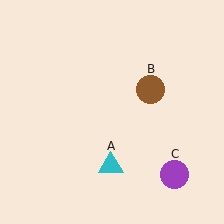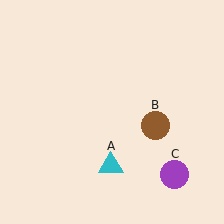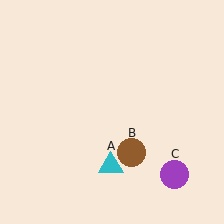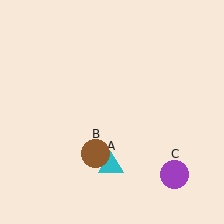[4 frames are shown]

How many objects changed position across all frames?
1 object changed position: brown circle (object B).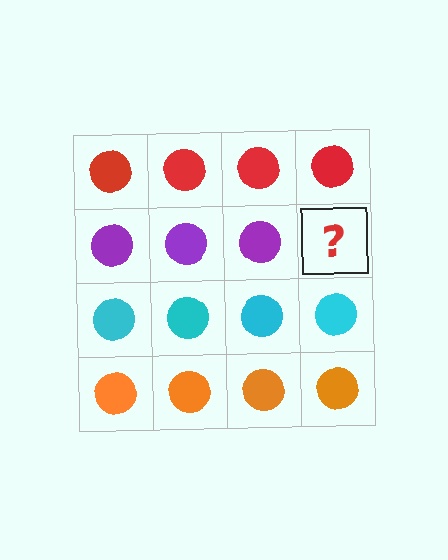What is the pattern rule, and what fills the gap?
The rule is that each row has a consistent color. The gap should be filled with a purple circle.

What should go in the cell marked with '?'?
The missing cell should contain a purple circle.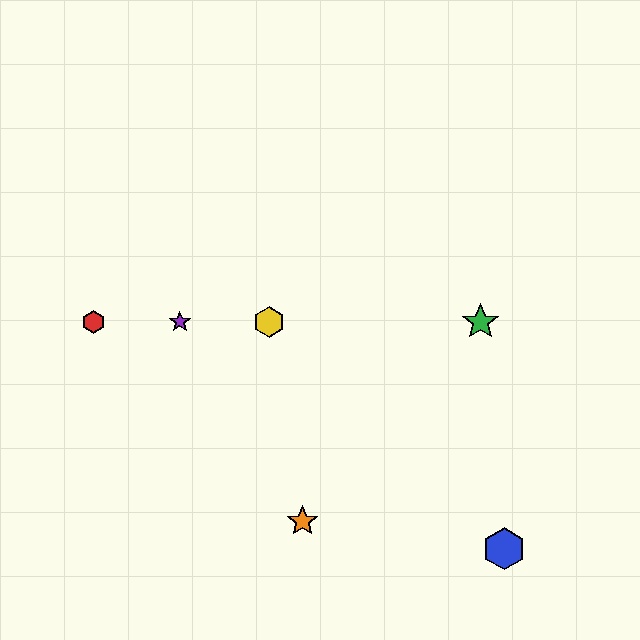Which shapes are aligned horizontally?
The red hexagon, the green star, the yellow hexagon, the purple star are aligned horizontally.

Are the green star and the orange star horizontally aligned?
No, the green star is at y≈322 and the orange star is at y≈521.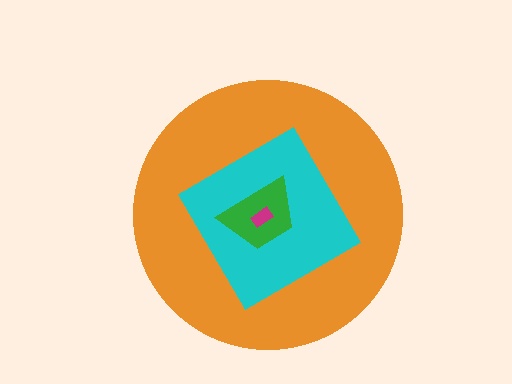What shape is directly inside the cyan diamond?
The green trapezoid.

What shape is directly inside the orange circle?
The cyan diamond.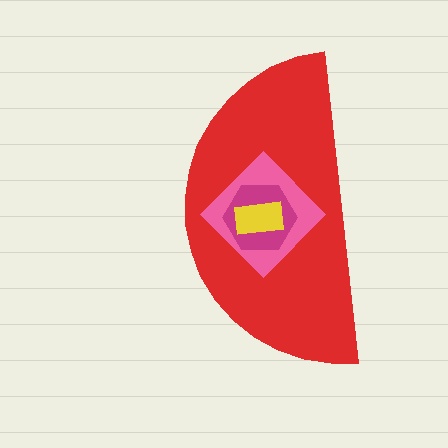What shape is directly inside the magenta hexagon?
The yellow rectangle.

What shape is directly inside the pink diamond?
The magenta hexagon.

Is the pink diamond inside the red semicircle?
Yes.